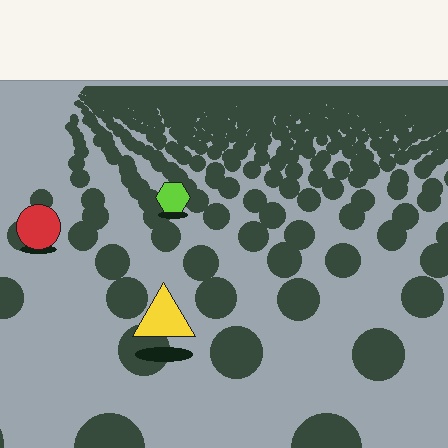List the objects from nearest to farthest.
From nearest to farthest: the yellow triangle, the red circle, the lime hexagon.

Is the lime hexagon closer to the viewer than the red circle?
No. The red circle is closer — you can tell from the texture gradient: the ground texture is coarser near it.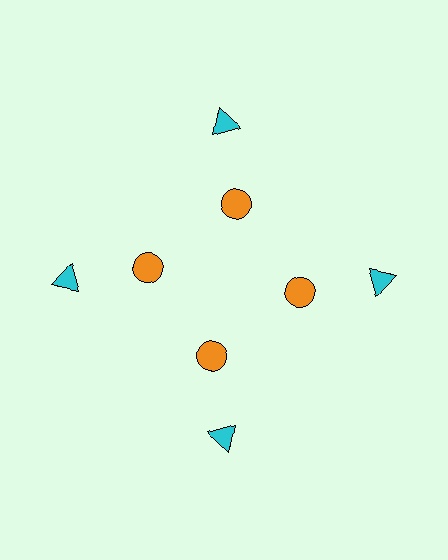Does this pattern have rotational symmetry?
Yes, this pattern has 4-fold rotational symmetry. It looks the same after rotating 90 degrees around the center.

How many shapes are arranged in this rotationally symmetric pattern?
There are 8 shapes, arranged in 4 groups of 2.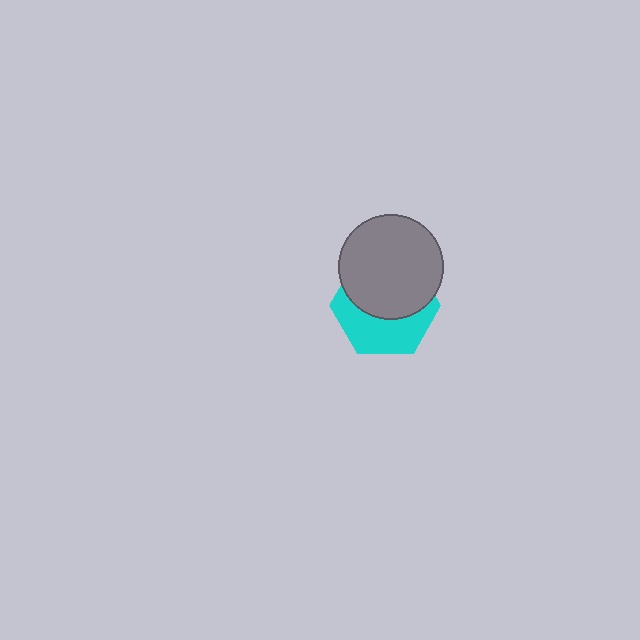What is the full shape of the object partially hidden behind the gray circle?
The partially hidden object is a cyan hexagon.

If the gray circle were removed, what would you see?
You would see the complete cyan hexagon.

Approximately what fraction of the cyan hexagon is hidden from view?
Roughly 55% of the cyan hexagon is hidden behind the gray circle.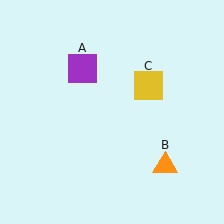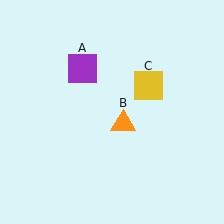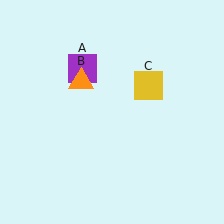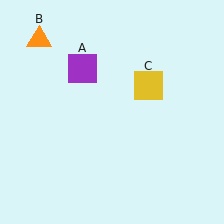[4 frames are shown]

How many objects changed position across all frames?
1 object changed position: orange triangle (object B).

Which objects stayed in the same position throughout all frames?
Purple square (object A) and yellow square (object C) remained stationary.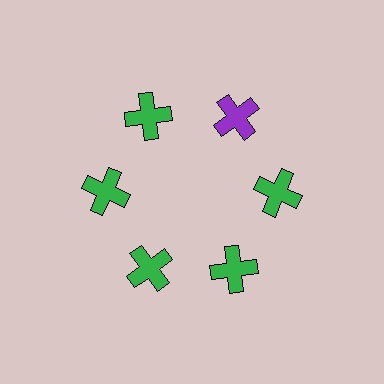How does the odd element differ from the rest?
It has a different color: purple instead of green.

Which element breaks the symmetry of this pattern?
The purple cross at roughly the 1 o'clock position breaks the symmetry. All other shapes are green crosses.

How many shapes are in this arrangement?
There are 6 shapes arranged in a ring pattern.